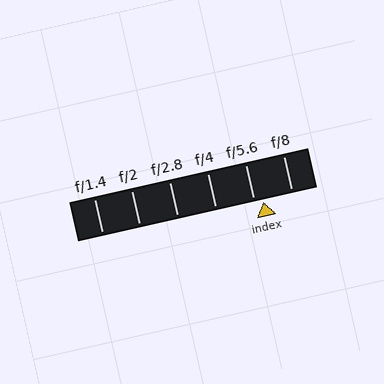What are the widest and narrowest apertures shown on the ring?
The widest aperture shown is f/1.4 and the narrowest is f/8.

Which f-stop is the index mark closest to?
The index mark is closest to f/5.6.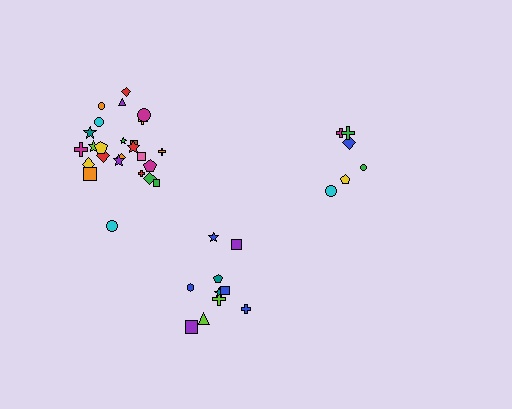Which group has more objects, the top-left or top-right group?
The top-left group.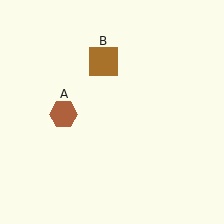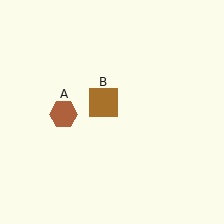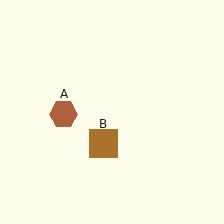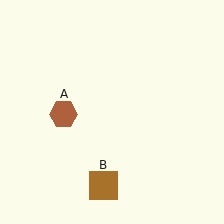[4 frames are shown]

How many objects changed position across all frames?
1 object changed position: brown square (object B).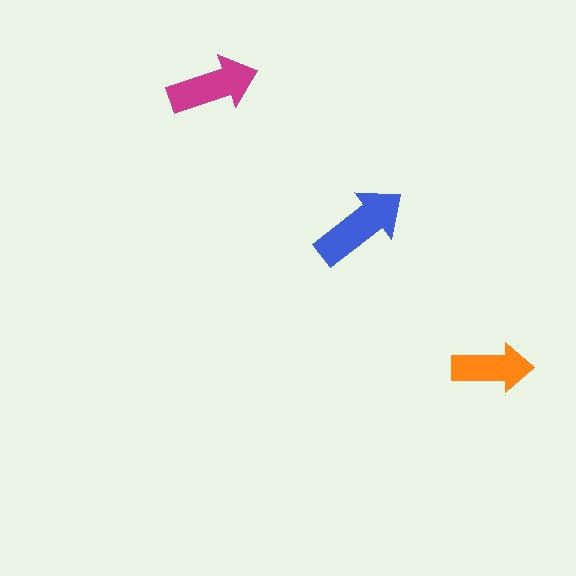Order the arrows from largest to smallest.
the blue one, the magenta one, the orange one.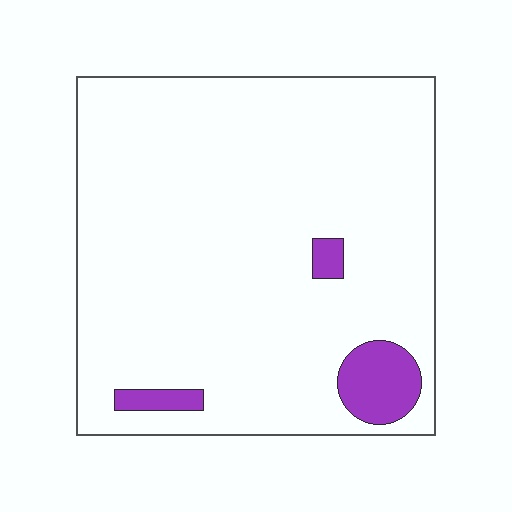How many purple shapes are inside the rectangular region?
3.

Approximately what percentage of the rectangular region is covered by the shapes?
Approximately 5%.